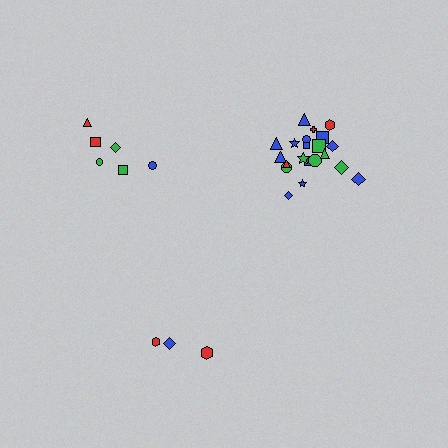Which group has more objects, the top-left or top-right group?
The top-right group.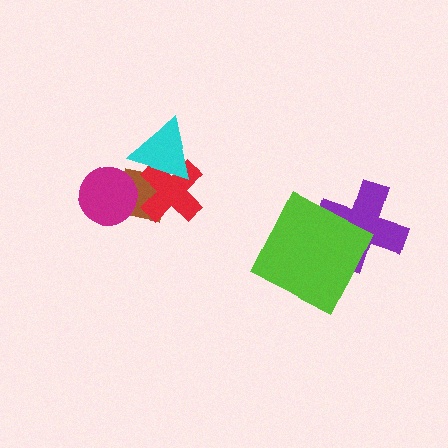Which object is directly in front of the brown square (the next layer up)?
The magenta circle is directly in front of the brown square.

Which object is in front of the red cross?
The cyan triangle is in front of the red cross.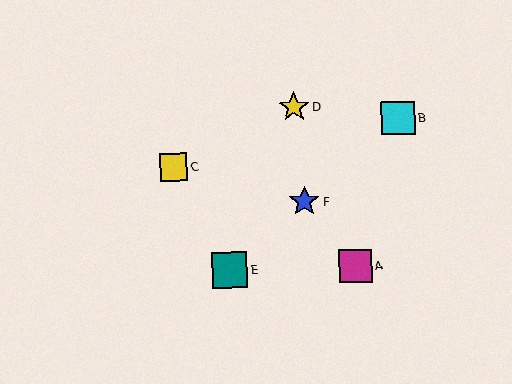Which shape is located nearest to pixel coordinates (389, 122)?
The cyan square (labeled B) at (398, 118) is nearest to that location.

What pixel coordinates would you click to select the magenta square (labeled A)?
Click at (355, 266) to select the magenta square A.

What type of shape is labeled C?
Shape C is a yellow square.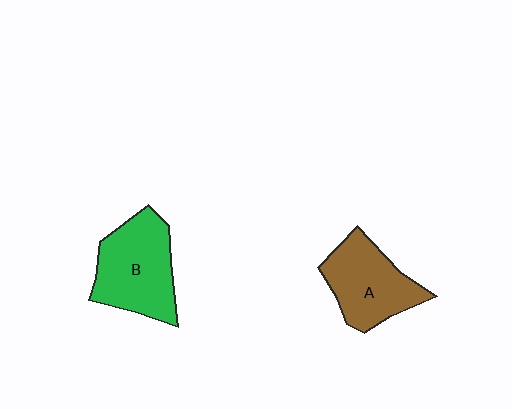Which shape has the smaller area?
Shape A (brown).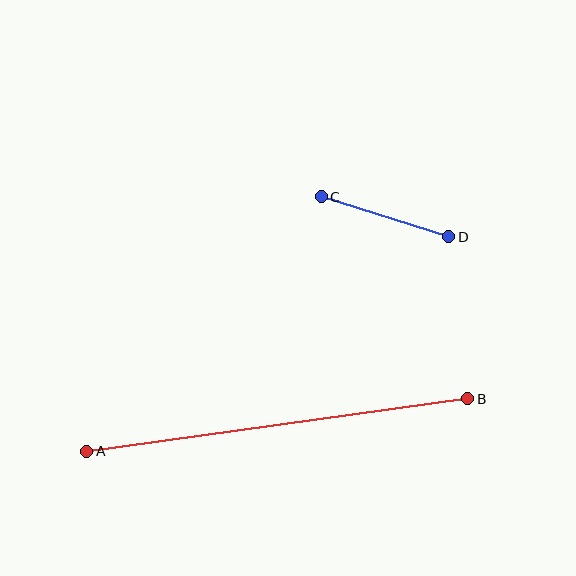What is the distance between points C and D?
The distance is approximately 134 pixels.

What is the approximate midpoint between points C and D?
The midpoint is at approximately (385, 217) pixels.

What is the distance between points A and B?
The distance is approximately 385 pixels.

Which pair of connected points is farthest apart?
Points A and B are farthest apart.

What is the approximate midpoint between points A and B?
The midpoint is at approximately (277, 425) pixels.